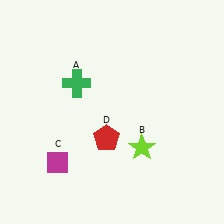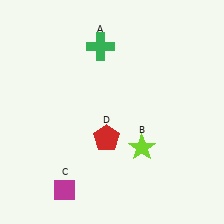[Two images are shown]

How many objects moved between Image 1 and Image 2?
2 objects moved between the two images.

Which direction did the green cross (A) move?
The green cross (A) moved up.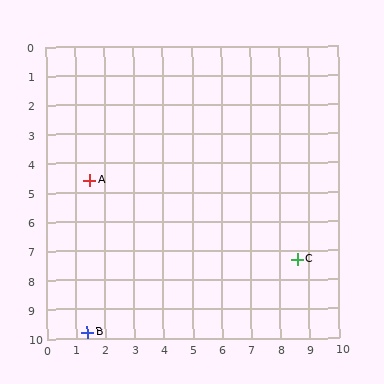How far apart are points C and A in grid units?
Points C and A are about 7.6 grid units apart.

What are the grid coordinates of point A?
Point A is at approximately (1.5, 4.6).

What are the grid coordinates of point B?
Point B is at approximately (1.4, 9.8).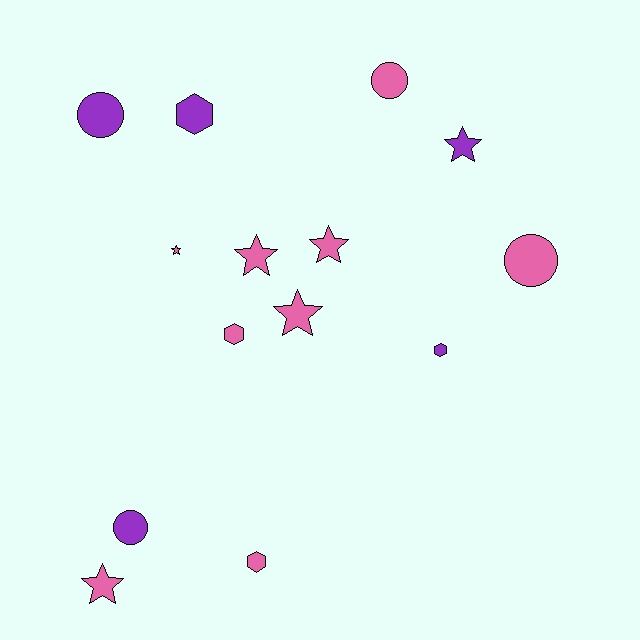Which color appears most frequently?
Pink, with 9 objects.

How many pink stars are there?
There are 5 pink stars.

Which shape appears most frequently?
Star, with 6 objects.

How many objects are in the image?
There are 14 objects.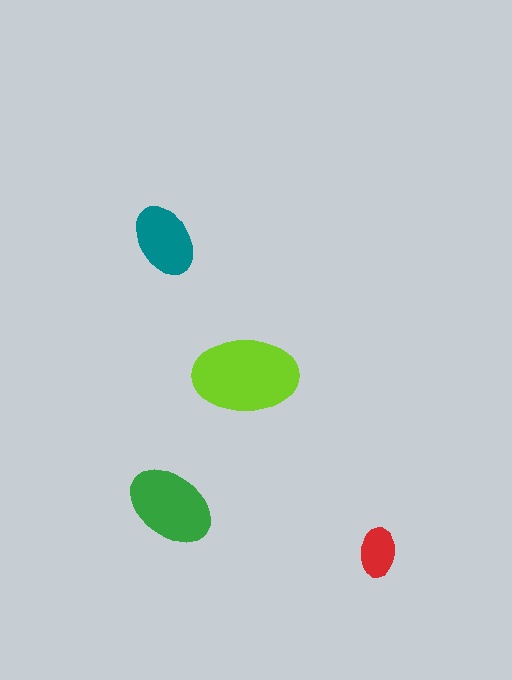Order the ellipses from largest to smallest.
the lime one, the green one, the teal one, the red one.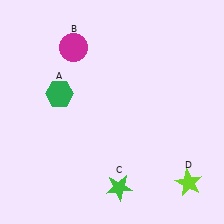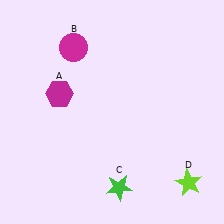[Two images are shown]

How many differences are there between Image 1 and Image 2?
There is 1 difference between the two images.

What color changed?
The hexagon (A) changed from green in Image 1 to magenta in Image 2.